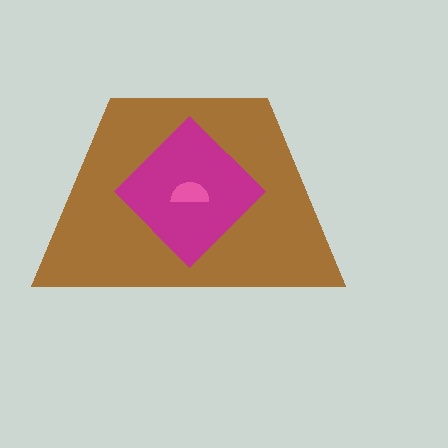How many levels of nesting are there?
3.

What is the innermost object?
The pink semicircle.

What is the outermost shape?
The brown trapezoid.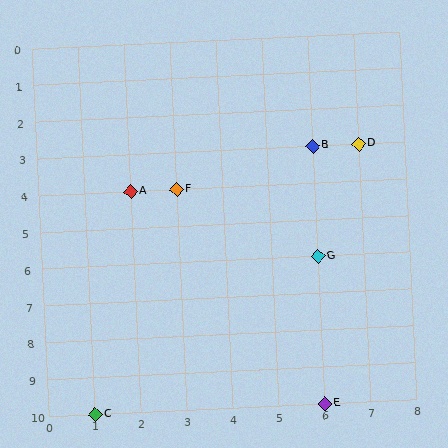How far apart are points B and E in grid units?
Points B and E are 7 rows apart.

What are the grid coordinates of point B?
Point B is at grid coordinates (6, 3).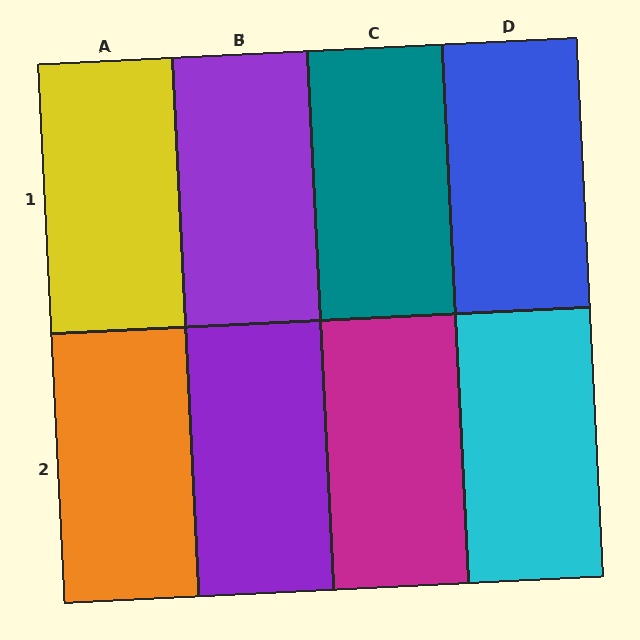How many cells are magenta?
1 cell is magenta.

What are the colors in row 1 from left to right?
Yellow, purple, teal, blue.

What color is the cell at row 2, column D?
Cyan.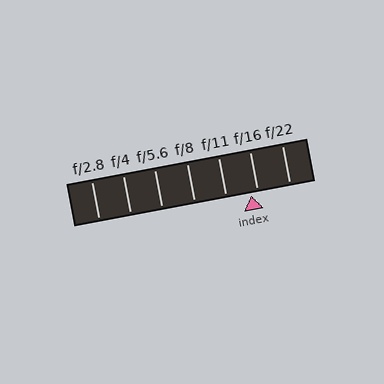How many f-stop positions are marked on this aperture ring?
There are 7 f-stop positions marked.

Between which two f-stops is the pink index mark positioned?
The index mark is between f/11 and f/16.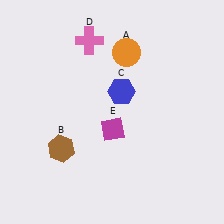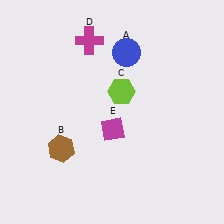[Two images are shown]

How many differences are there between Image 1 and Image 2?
There are 3 differences between the two images.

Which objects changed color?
A changed from orange to blue. C changed from blue to lime. D changed from pink to magenta.